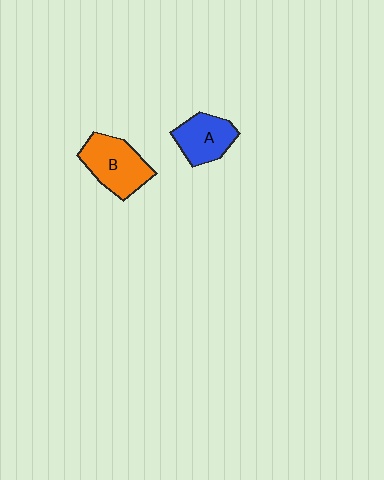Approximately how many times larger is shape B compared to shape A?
Approximately 1.3 times.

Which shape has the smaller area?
Shape A (blue).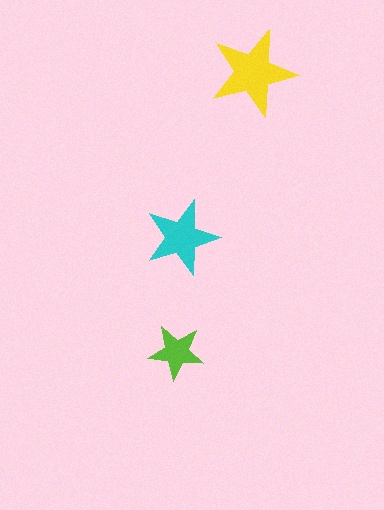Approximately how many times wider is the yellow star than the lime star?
About 1.5 times wider.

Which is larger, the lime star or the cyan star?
The cyan one.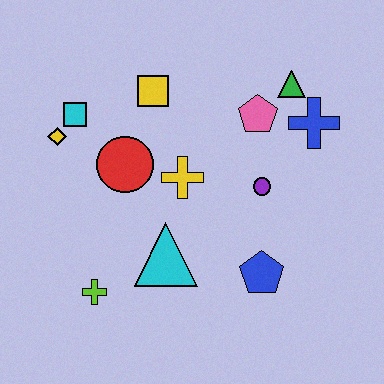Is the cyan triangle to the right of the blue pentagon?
No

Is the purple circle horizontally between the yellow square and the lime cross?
No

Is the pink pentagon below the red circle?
No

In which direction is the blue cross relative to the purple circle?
The blue cross is above the purple circle.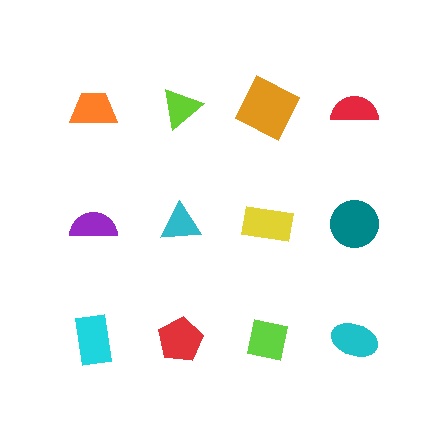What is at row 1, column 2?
A lime triangle.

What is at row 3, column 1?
A cyan rectangle.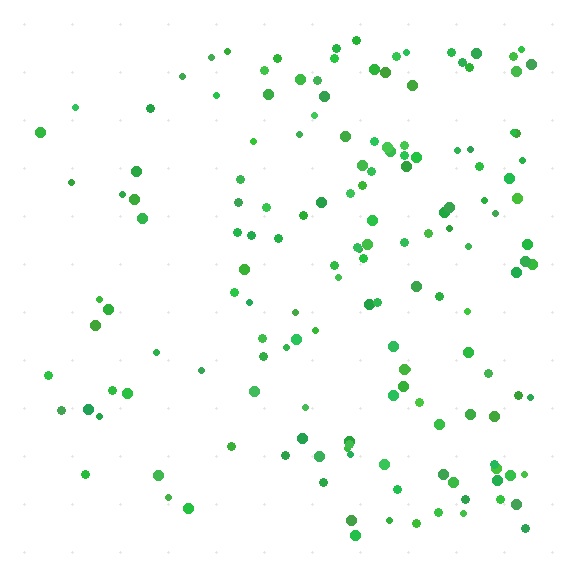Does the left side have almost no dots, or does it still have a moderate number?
Still a moderate number, just noticeably fewer than the right.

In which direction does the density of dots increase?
From left to right, with the right side densest.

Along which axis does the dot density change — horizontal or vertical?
Horizontal.